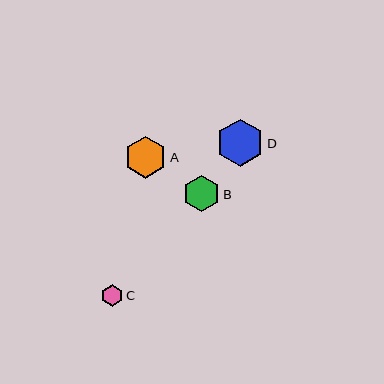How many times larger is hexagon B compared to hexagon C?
Hexagon B is approximately 1.7 times the size of hexagon C.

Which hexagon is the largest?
Hexagon D is the largest with a size of approximately 47 pixels.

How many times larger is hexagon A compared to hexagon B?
Hexagon A is approximately 1.2 times the size of hexagon B.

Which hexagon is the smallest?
Hexagon C is the smallest with a size of approximately 22 pixels.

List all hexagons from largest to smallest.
From largest to smallest: D, A, B, C.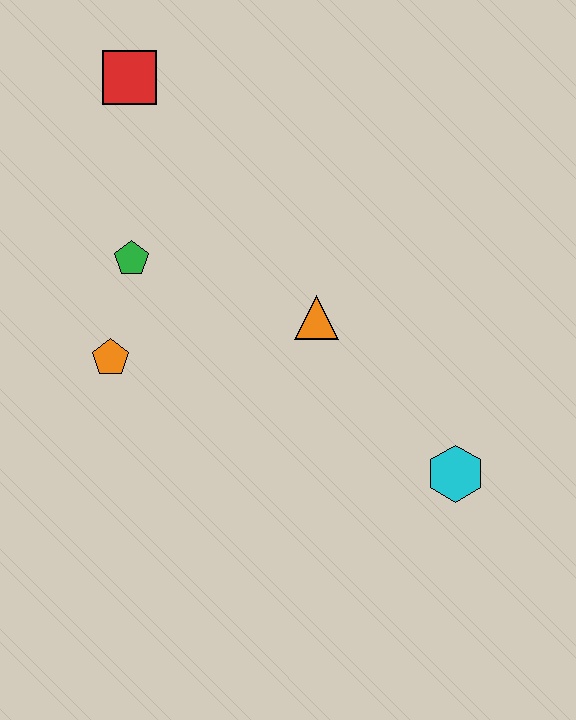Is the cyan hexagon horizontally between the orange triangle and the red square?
No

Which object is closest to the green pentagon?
The orange pentagon is closest to the green pentagon.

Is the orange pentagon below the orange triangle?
Yes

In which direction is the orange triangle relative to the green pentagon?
The orange triangle is to the right of the green pentagon.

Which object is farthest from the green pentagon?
The cyan hexagon is farthest from the green pentagon.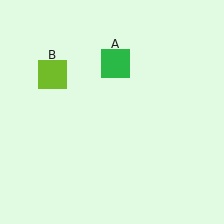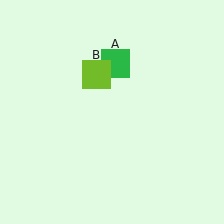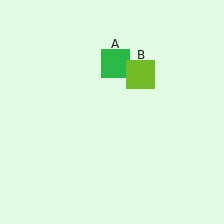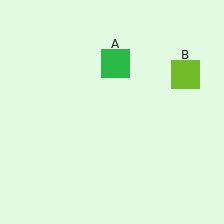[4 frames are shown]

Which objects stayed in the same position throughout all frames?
Green square (object A) remained stationary.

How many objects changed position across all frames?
1 object changed position: lime square (object B).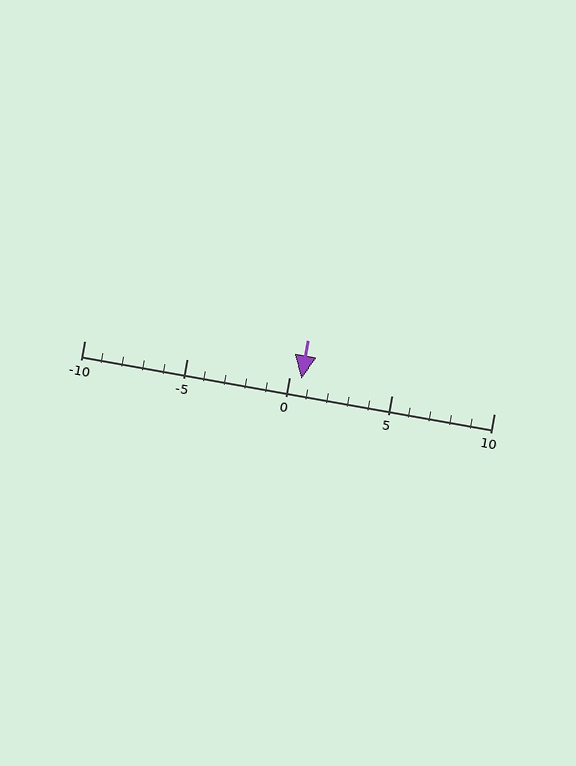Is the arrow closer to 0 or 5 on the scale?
The arrow is closer to 0.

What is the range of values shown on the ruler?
The ruler shows values from -10 to 10.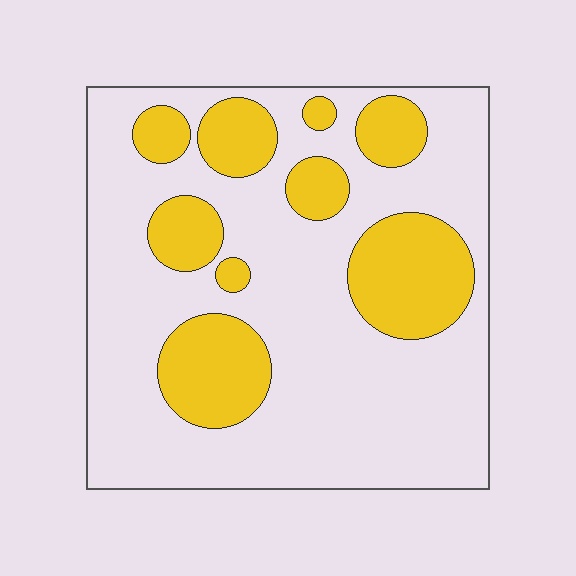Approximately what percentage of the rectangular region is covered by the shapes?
Approximately 30%.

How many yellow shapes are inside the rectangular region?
9.